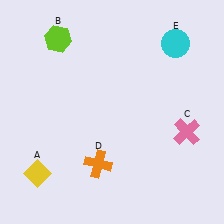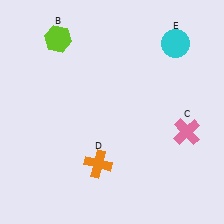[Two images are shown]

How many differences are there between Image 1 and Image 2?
There is 1 difference between the two images.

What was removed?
The yellow diamond (A) was removed in Image 2.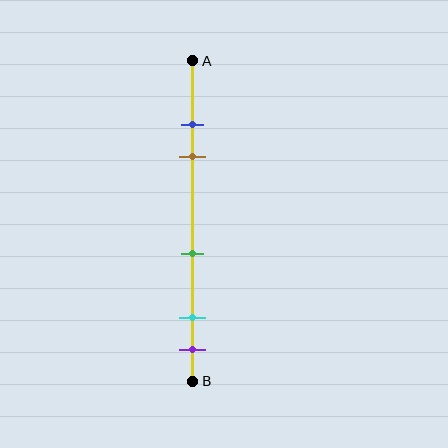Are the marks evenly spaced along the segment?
No, the marks are not evenly spaced.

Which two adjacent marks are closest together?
The blue and brown marks are the closest adjacent pair.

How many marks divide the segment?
There are 5 marks dividing the segment.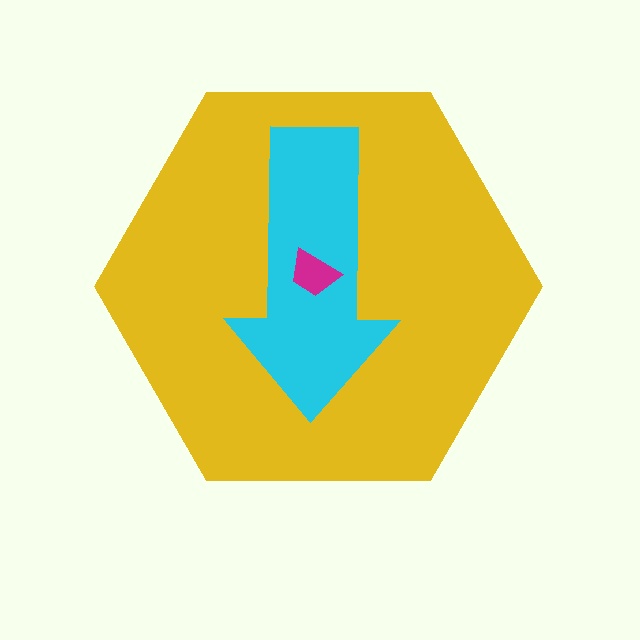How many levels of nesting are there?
3.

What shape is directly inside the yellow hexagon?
The cyan arrow.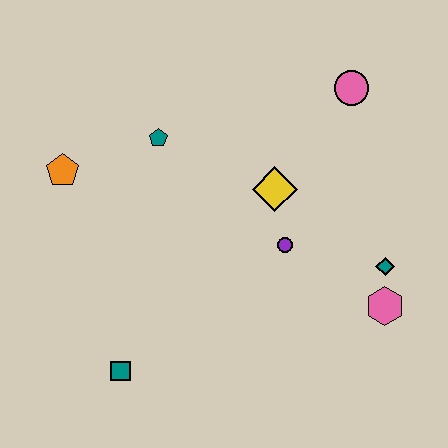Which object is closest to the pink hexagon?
The teal diamond is closest to the pink hexagon.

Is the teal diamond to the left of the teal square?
No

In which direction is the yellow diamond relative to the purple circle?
The yellow diamond is above the purple circle.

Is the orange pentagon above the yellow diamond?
Yes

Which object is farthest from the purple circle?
The orange pentagon is farthest from the purple circle.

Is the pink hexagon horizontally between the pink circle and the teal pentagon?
No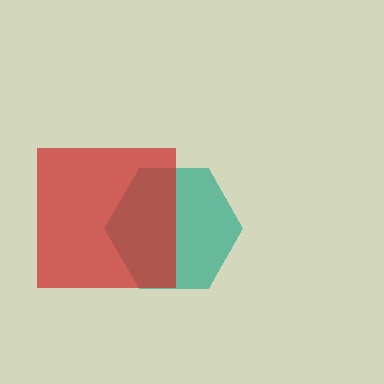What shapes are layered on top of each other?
The layered shapes are: a teal hexagon, a red square.